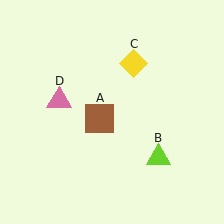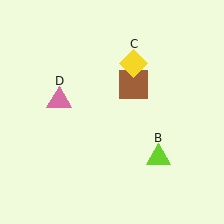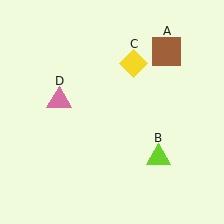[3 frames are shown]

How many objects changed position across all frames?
1 object changed position: brown square (object A).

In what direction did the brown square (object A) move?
The brown square (object A) moved up and to the right.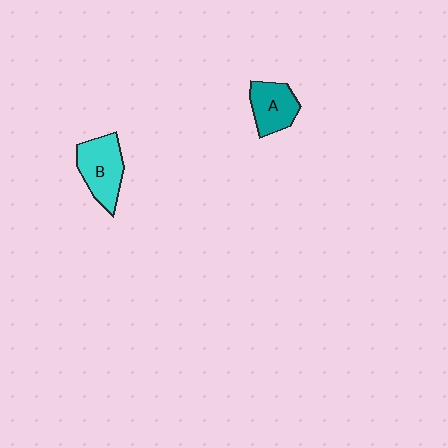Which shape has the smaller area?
Shape A (teal).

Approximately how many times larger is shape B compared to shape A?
Approximately 1.3 times.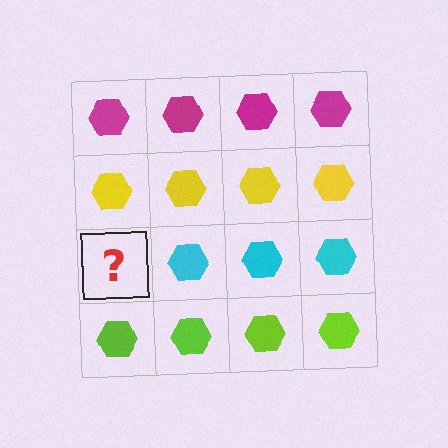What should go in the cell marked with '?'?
The missing cell should contain a cyan hexagon.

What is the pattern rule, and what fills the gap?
The rule is that each row has a consistent color. The gap should be filled with a cyan hexagon.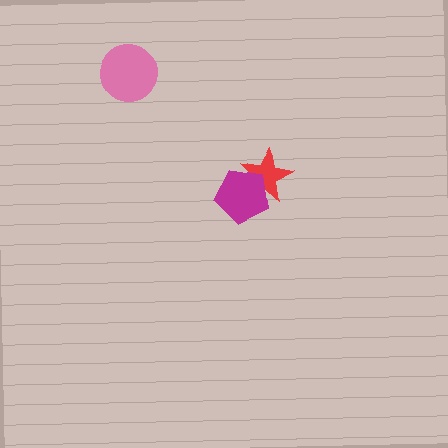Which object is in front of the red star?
The magenta pentagon is in front of the red star.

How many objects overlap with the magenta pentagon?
1 object overlaps with the magenta pentagon.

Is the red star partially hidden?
Yes, it is partially covered by another shape.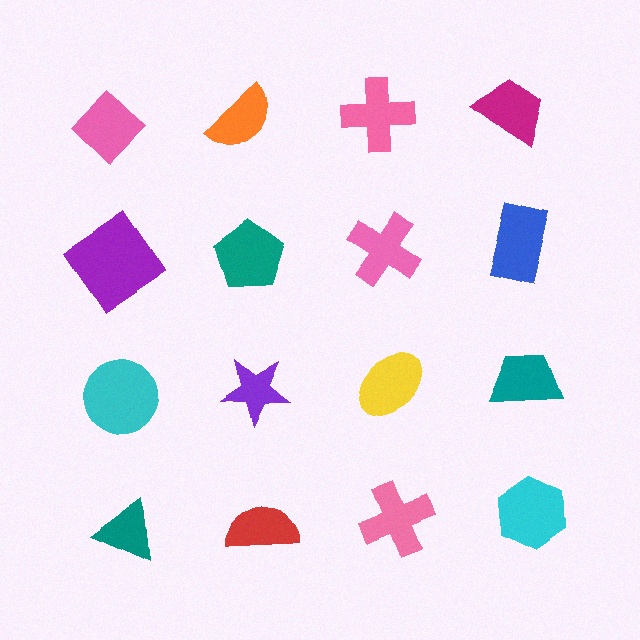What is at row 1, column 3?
A pink cross.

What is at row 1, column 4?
A magenta trapezoid.